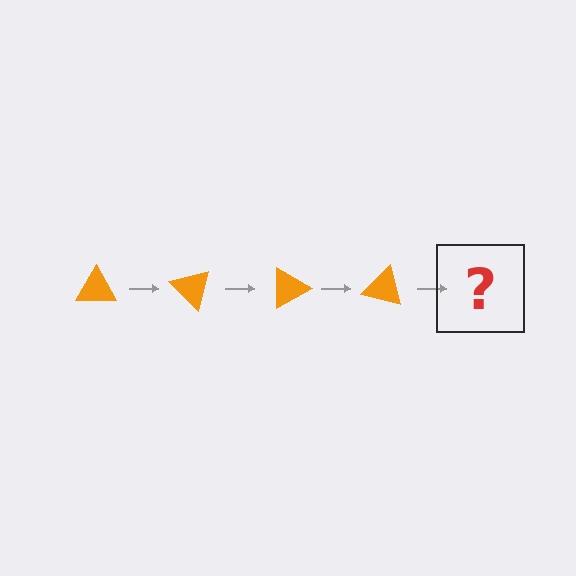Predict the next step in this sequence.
The next step is an orange triangle rotated 180 degrees.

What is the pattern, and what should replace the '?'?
The pattern is that the triangle rotates 45 degrees each step. The '?' should be an orange triangle rotated 180 degrees.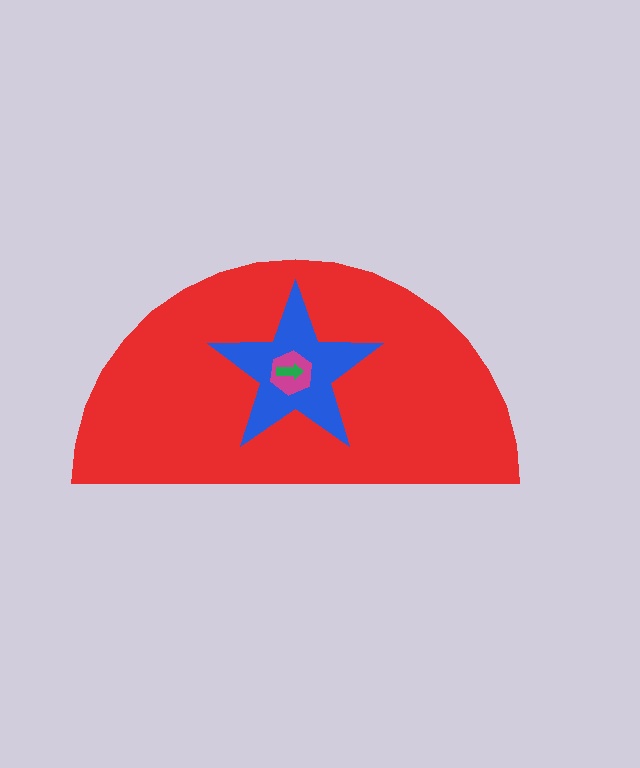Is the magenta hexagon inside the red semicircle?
Yes.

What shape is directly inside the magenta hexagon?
The green arrow.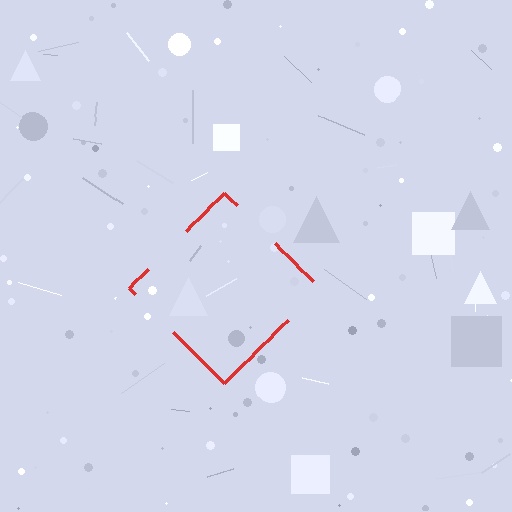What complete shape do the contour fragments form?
The contour fragments form a diamond.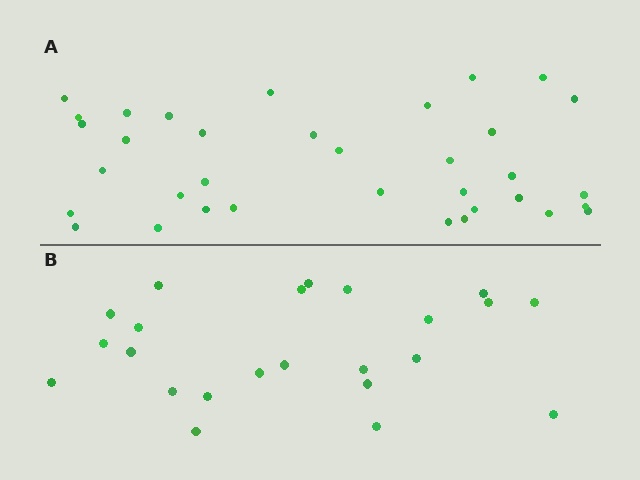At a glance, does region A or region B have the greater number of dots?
Region A (the top region) has more dots.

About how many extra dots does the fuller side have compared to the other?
Region A has roughly 12 or so more dots than region B.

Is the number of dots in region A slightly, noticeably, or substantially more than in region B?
Region A has substantially more. The ratio is roughly 1.5 to 1.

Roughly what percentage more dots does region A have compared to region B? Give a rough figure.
About 50% more.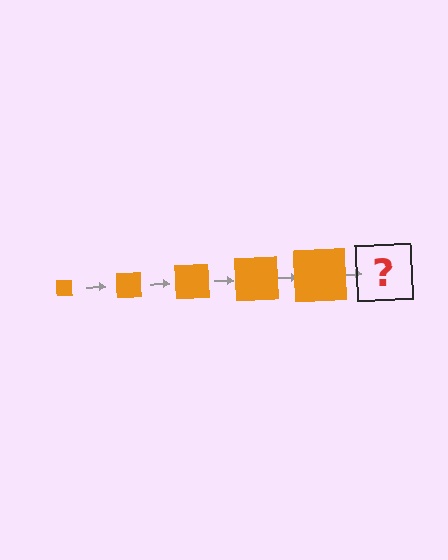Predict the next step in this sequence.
The next step is an orange square, larger than the previous one.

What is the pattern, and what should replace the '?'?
The pattern is that the square gets progressively larger each step. The '?' should be an orange square, larger than the previous one.